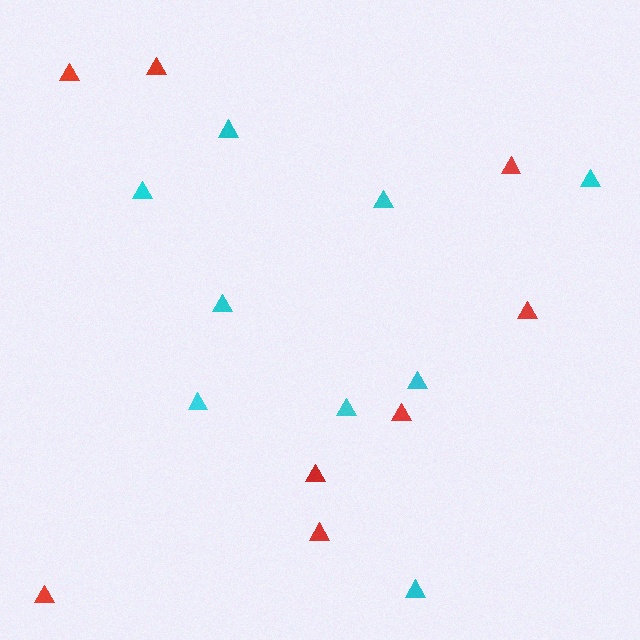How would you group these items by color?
There are 2 groups: one group of red triangles (8) and one group of cyan triangles (9).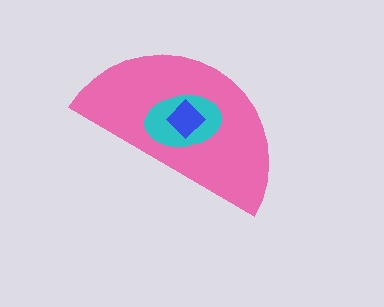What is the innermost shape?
The blue diamond.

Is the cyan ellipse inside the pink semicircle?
Yes.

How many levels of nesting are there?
3.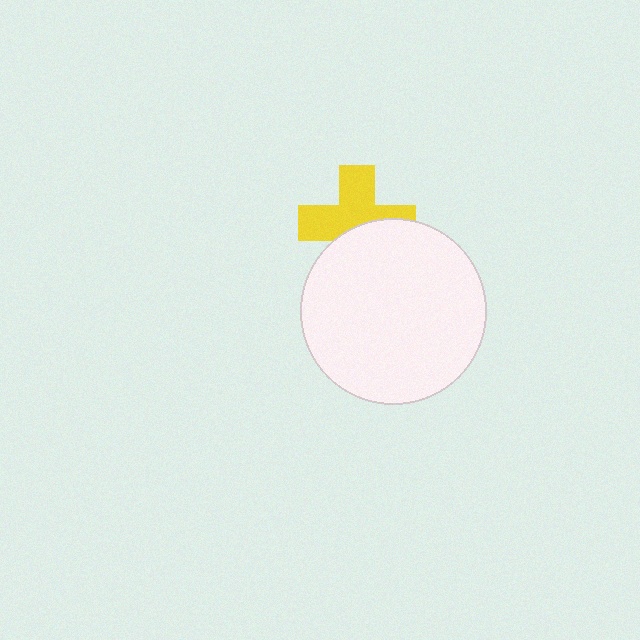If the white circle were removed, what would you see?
You would see the complete yellow cross.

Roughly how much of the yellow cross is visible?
About half of it is visible (roughly 59%).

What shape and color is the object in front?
The object in front is a white circle.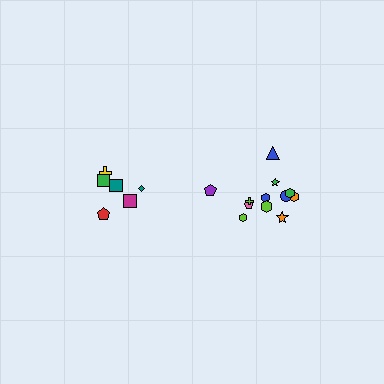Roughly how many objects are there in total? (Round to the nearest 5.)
Roughly 20 objects in total.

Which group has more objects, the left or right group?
The right group.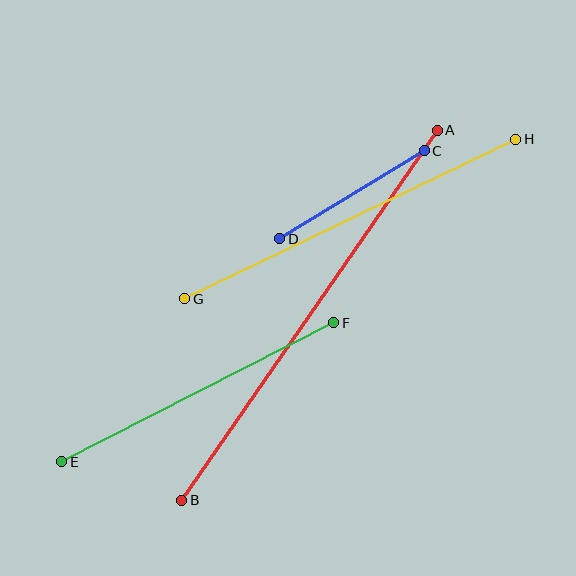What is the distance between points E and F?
The distance is approximately 305 pixels.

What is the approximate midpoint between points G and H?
The midpoint is at approximately (350, 219) pixels.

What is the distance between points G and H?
The distance is approximately 367 pixels.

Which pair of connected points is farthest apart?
Points A and B are farthest apart.